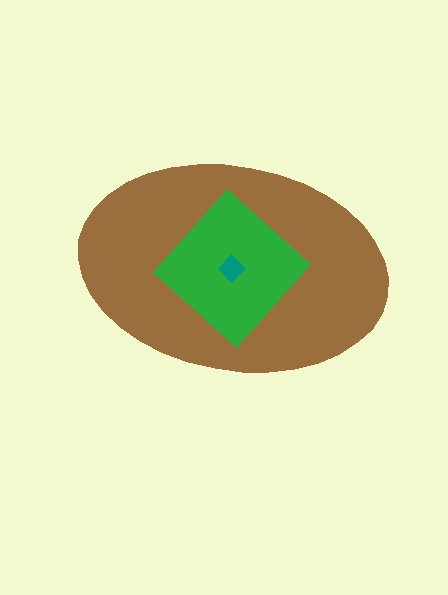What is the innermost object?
The teal diamond.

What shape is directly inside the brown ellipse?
The green diamond.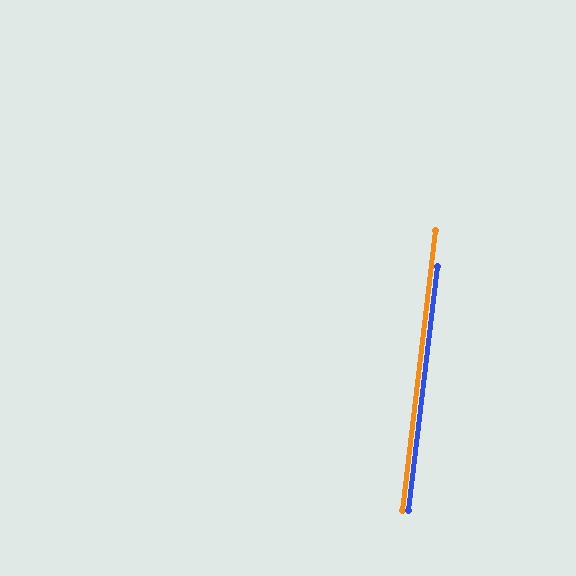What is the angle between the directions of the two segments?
Approximately 0 degrees.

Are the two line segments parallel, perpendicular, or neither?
Parallel — their directions differ by only 0.1°.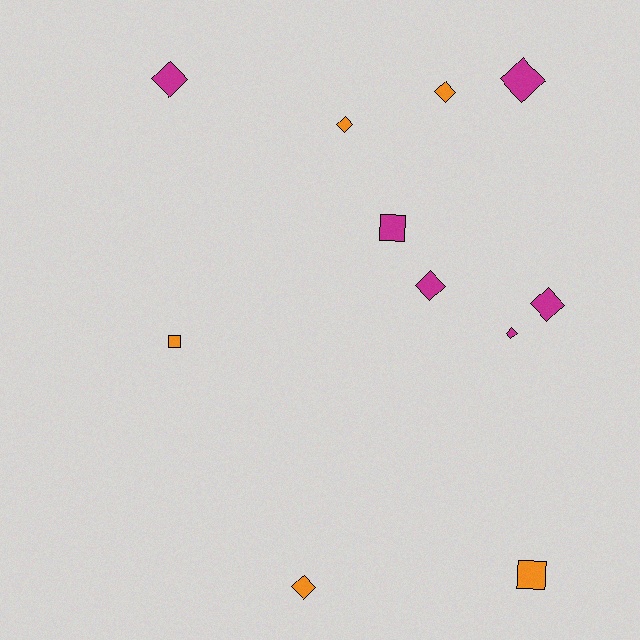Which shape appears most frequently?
Diamond, with 8 objects.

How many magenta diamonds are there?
There are 5 magenta diamonds.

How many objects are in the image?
There are 11 objects.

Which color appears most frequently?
Magenta, with 6 objects.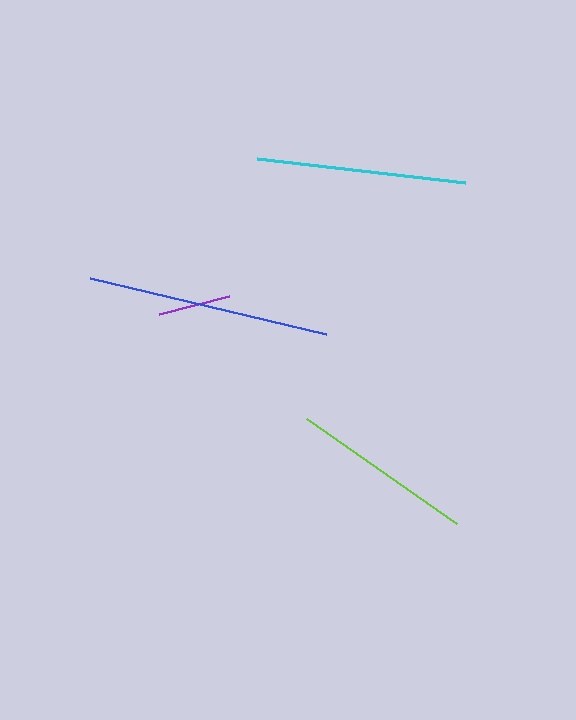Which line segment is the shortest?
The purple line is the shortest at approximately 73 pixels.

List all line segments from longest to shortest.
From longest to shortest: blue, cyan, lime, purple.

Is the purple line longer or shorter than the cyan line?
The cyan line is longer than the purple line.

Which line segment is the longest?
The blue line is the longest at approximately 242 pixels.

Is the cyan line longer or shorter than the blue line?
The blue line is longer than the cyan line.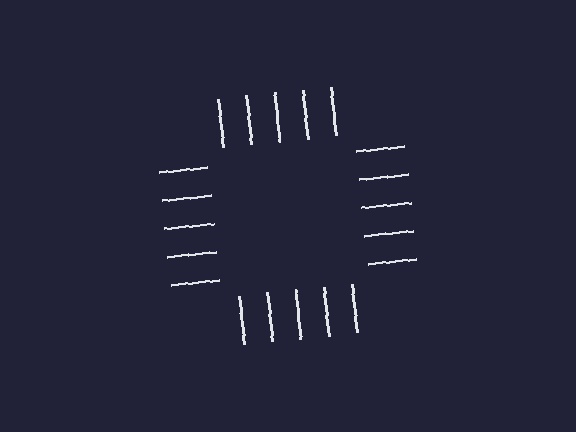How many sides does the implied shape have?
4 sides — the line-ends trace a square.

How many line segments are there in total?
20 — 5 along each of the 4 edges.